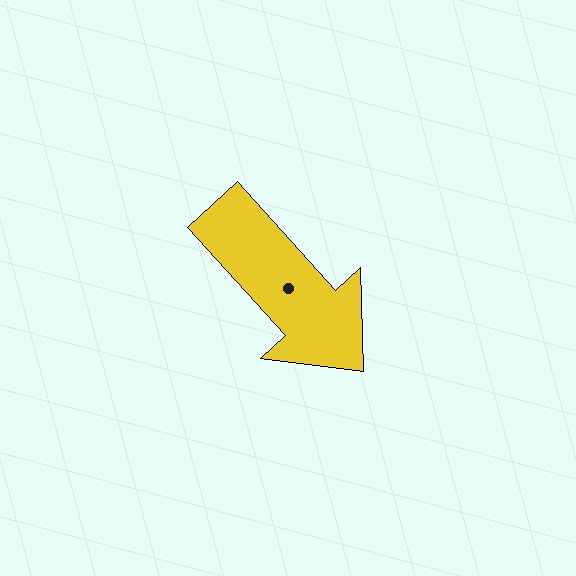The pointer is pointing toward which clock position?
Roughly 5 o'clock.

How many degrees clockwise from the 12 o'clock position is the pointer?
Approximately 138 degrees.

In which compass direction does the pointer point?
Southeast.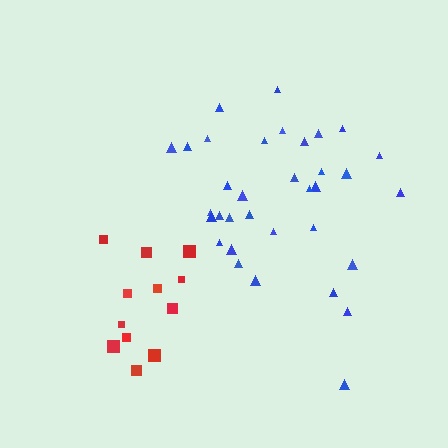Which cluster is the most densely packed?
Red.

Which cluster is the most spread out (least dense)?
Blue.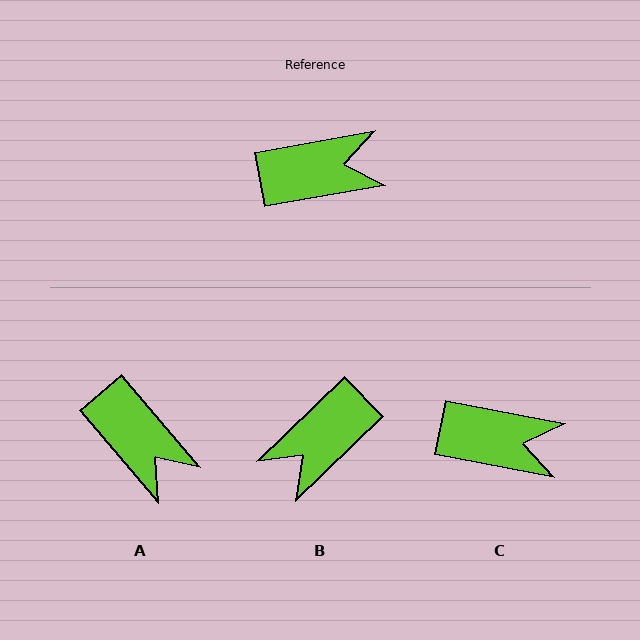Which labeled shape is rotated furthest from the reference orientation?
B, about 146 degrees away.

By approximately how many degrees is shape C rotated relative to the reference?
Approximately 21 degrees clockwise.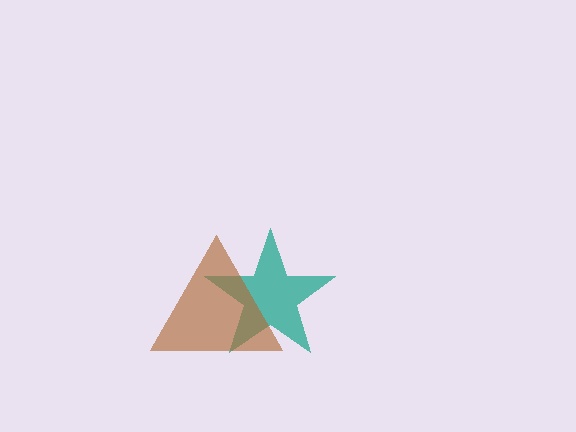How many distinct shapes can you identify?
There are 2 distinct shapes: a teal star, a brown triangle.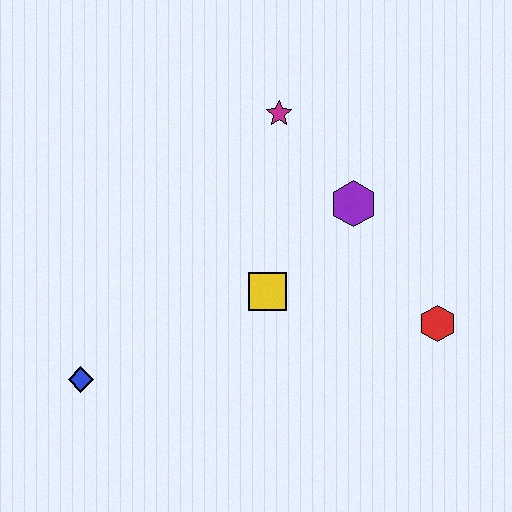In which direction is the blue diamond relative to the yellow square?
The blue diamond is to the left of the yellow square.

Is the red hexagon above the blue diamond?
Yes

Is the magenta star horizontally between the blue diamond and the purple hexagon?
Yes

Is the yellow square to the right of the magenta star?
No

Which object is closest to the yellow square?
The purple hexagon is closest to the yellow square.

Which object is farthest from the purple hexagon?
The blue diamond is farthest from the purple hexagon.